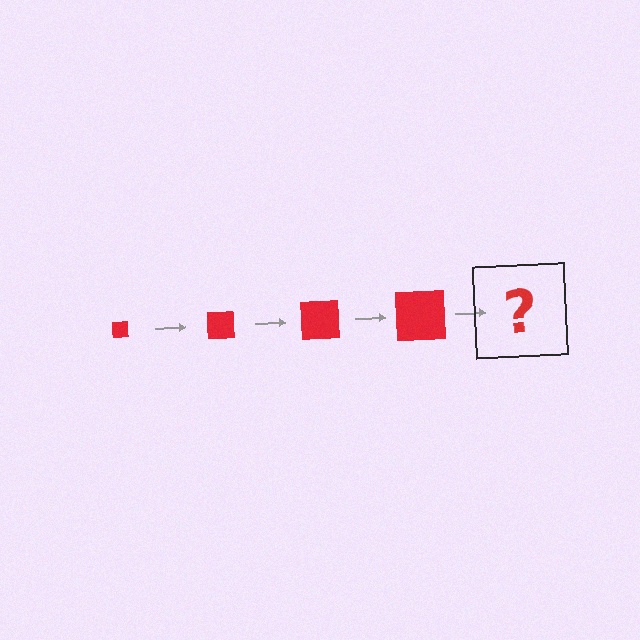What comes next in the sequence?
The next element should be a red square, larger than the previous one.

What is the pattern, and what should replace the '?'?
The pattern is that the square gets progressively larger each step. The '?' should be a red square, larger than the previous one.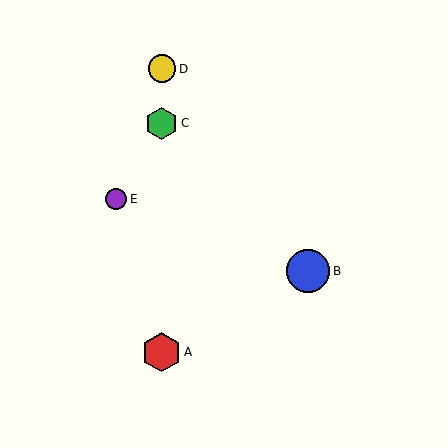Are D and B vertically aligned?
No, D is at x≈162 and B is at x≈308.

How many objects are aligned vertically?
3 objects (A, C, D) are aligned vertically.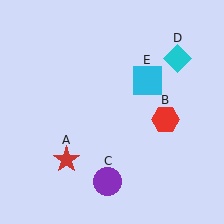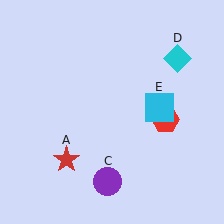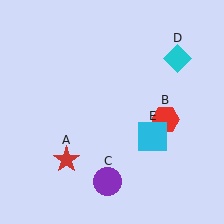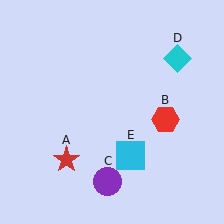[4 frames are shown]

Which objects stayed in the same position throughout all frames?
Red star (object A) and red hexagon (object B) and purple circle (object C) and cyan diamond (object D) remained stationary.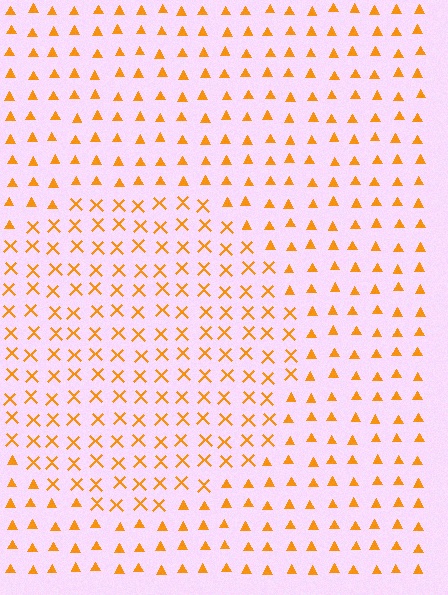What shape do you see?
I see a circle.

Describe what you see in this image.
The image is filled with small orange elements arranged in a uniform grid. A circle-shaped region contains X marks, while the surrounding area contains triangles. The boundary is defined purely by the change in element shape.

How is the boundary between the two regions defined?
The boundary is defined by a change in element shape: X marks inside vs. triangles outside. All elements share the same color and spacing.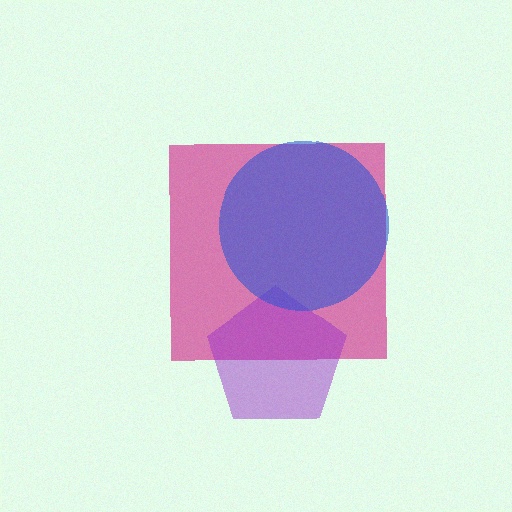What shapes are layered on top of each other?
The layered shapes are: a magenta square, a purple pentagon, a blue circle.